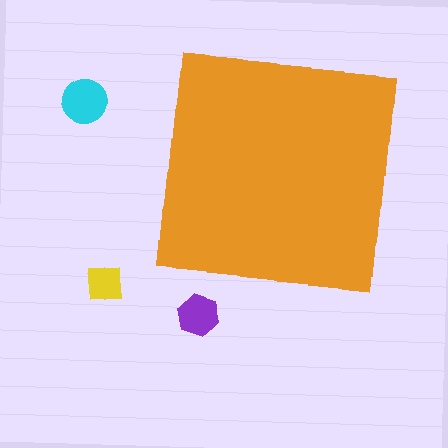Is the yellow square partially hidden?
No, the yellow square is fully visible.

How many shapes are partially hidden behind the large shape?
0 shapes are partially hidden.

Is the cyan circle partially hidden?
No, the cyan circle is fully visible.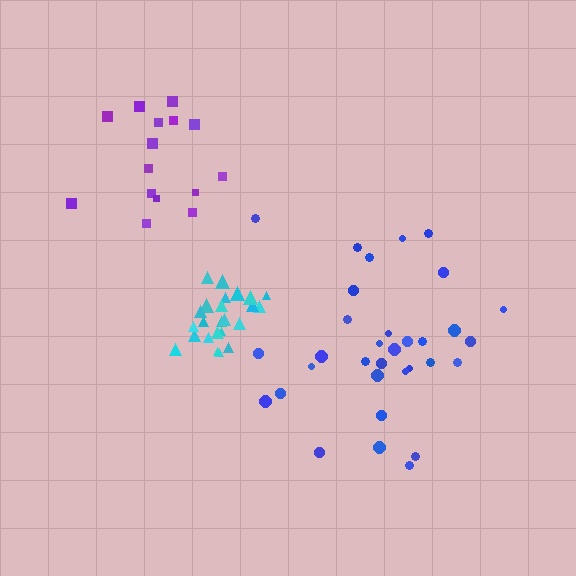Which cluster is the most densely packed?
Cyan.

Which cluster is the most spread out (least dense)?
Blue.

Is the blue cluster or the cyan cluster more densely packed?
Cyan.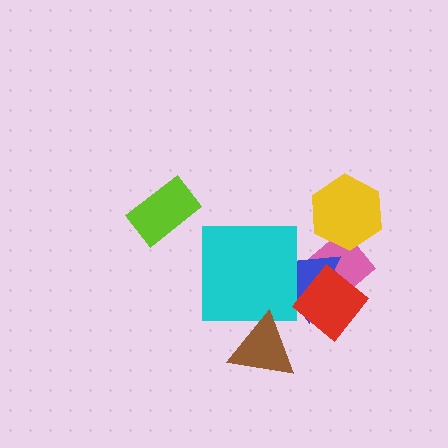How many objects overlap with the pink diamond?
3 objects overlap with the pink diamond.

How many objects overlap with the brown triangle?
1 object overlaps with the brown triangle.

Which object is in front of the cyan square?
The brown triangle is in front of the cyan square.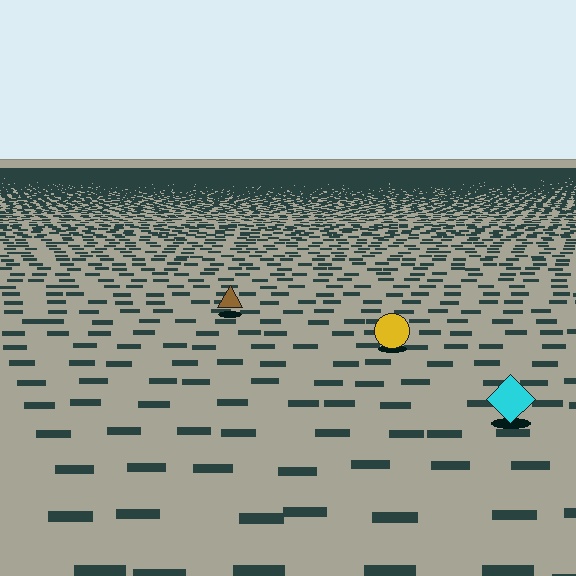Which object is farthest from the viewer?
The brown triangle is farthest from the viewer. It appears smaller and the ground texture around it is denser.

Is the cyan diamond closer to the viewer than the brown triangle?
Yes. The cyan diamond is closer — you can tell from the texture gradient: the ground texture is coarser near it.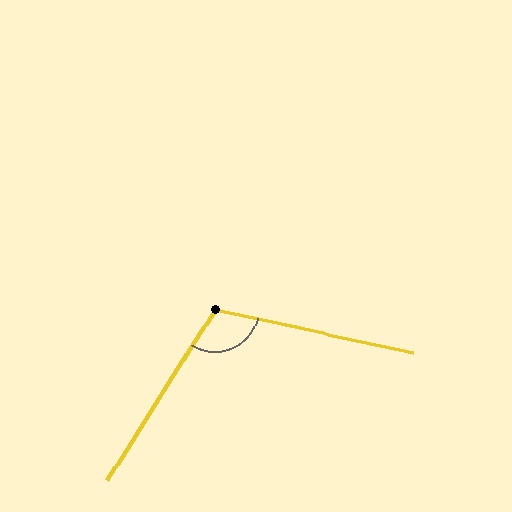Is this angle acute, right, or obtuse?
It is obtuse.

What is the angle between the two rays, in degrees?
Approximately 110 degrees.